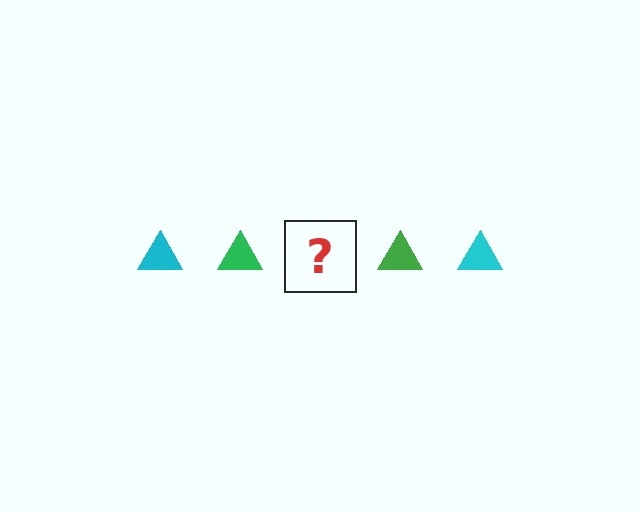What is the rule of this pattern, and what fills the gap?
The rule is that the pattern cycles through cyan, green triangles. The gap should be filled with a cyan triangle.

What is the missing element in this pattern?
The missing element is a cyan triangle.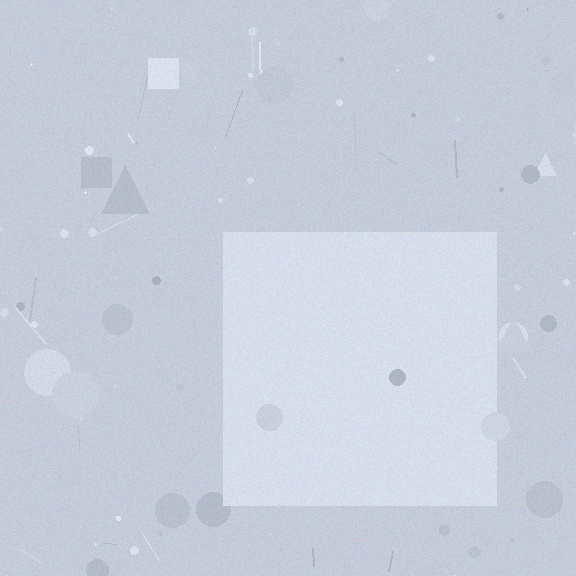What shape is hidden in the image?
A square is hidden in the image.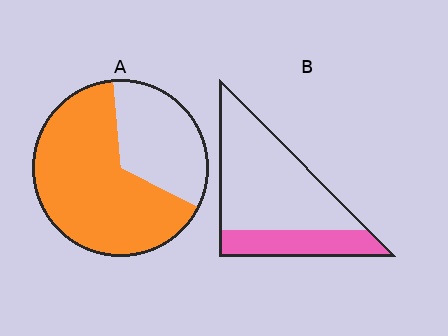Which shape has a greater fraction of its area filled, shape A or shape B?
Shape A.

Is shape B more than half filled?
No.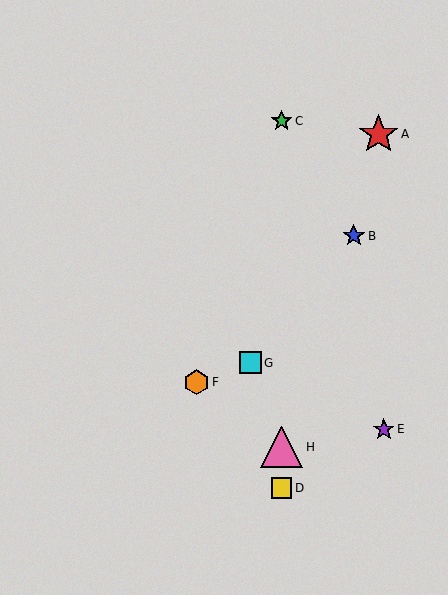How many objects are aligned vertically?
3 objects (C, D, H) are aligned vertically.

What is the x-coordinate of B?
Object B is at x≈354.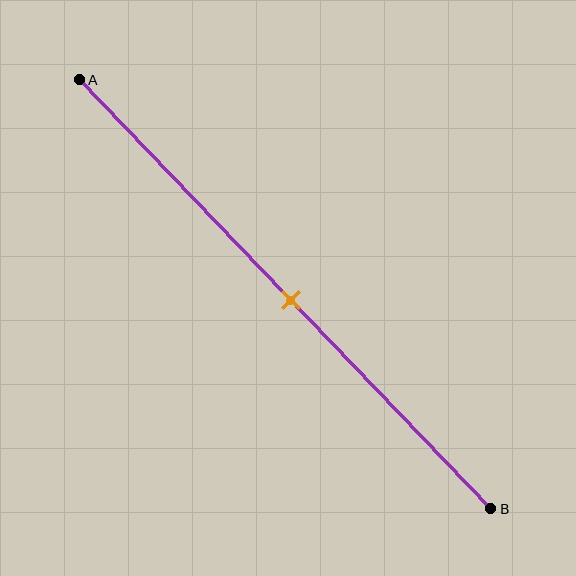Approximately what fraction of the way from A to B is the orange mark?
The orange mark is approximately 50% of the way from A to B.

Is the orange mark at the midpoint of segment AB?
Yes, the mark is approximately at the midpoint.